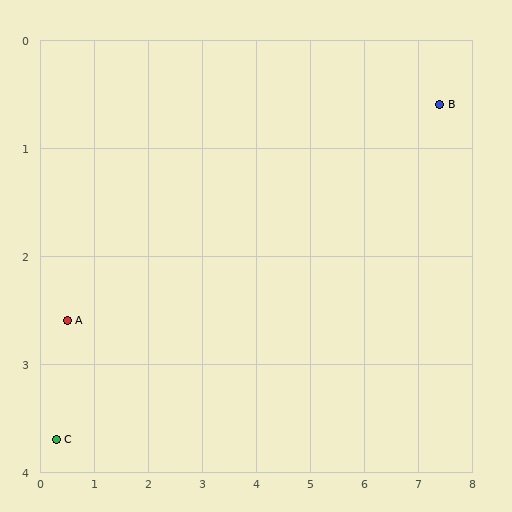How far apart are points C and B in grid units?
Points C and B are about 7.7 grid units apart.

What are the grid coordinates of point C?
Point C is at approximately (0.3, 3.7).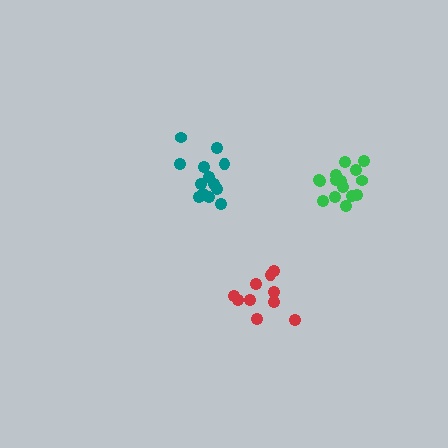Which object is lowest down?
The red cluster is bottommost.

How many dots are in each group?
Group 1: 10 dots, Group 2: 14 dots, Group 3: 15 dots (39 total).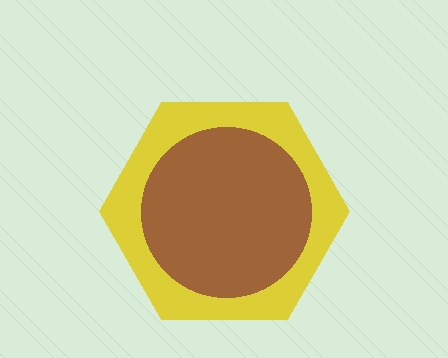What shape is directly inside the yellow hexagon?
The brown circle.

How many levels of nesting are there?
2.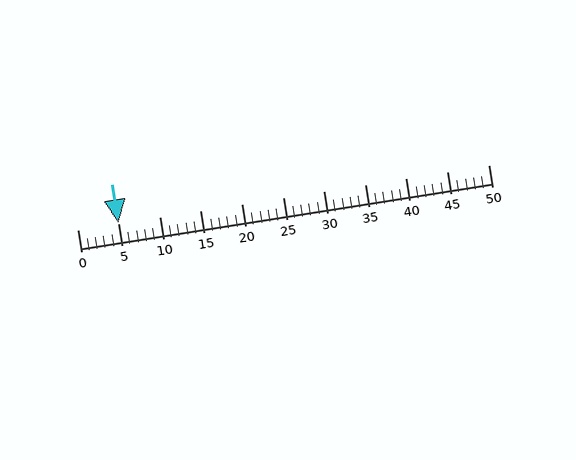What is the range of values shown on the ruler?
The ruler shows values from 0 to 50.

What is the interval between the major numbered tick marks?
The major tick marks are spaced 5 units apart.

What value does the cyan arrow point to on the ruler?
The cyan arrow points to approximately 5.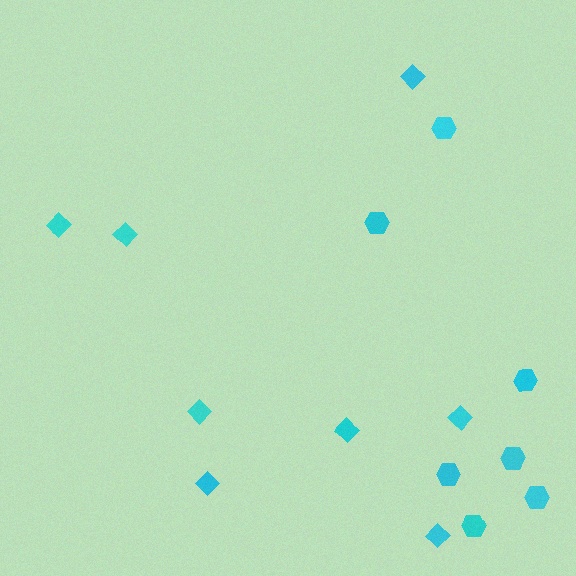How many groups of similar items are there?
There are 2 groups: one group of diamonds (8) and one group of hexagons (7).